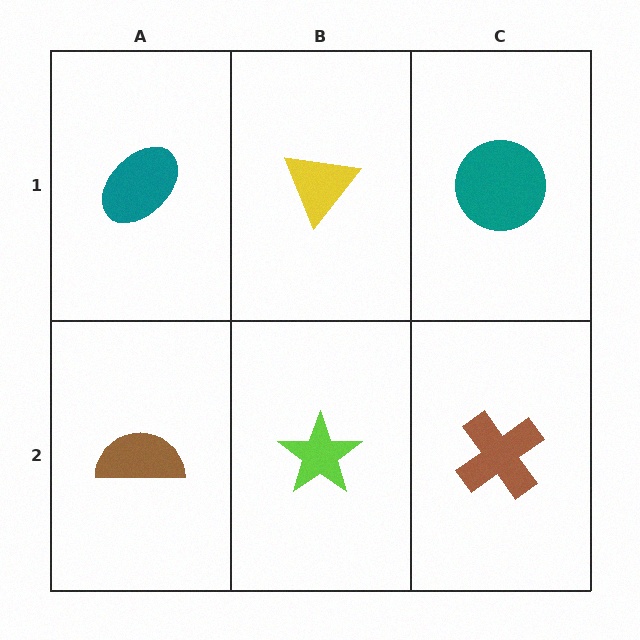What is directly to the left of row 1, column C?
A yellow triangle.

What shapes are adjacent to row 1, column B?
A lime star (row 2, column B), a teal ellipse (row 1, column A), a teal circle (row 1, column C).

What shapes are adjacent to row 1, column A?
A brown semicircle (row 2, column A), a yellow triangle (row 1, column B).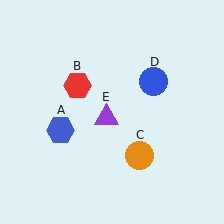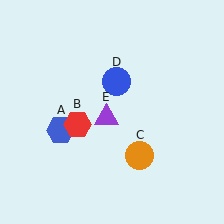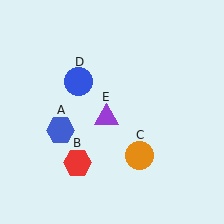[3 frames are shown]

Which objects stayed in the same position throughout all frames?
Blue hexagon (object A) and orange circle (object C) and purple triangle (object E) remained stationary.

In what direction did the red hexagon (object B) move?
The red hexagon (object B) moved down.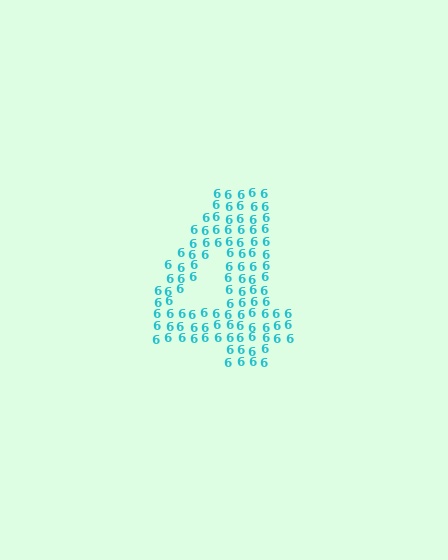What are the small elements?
The small elements are digit 6's.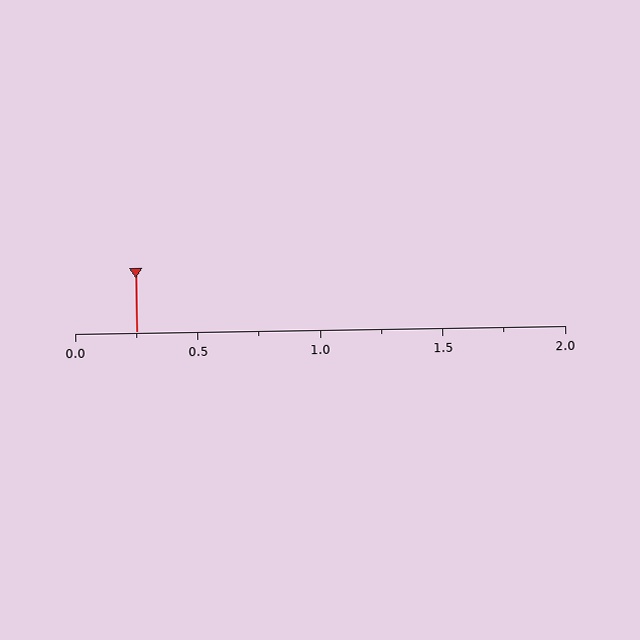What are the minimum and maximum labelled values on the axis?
The axis runs from 0.0 to 2.0.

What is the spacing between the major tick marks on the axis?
The major ticks are spaced 0.5 apart.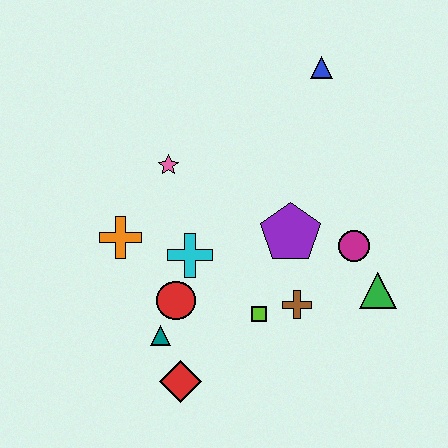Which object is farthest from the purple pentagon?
The red diamond is farthest from the purple pentagon.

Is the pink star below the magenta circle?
No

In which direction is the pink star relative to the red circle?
The pink star is above the red circle.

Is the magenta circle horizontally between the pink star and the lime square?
No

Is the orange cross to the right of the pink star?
No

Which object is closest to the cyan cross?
The red circle is closest to the cyan cross.